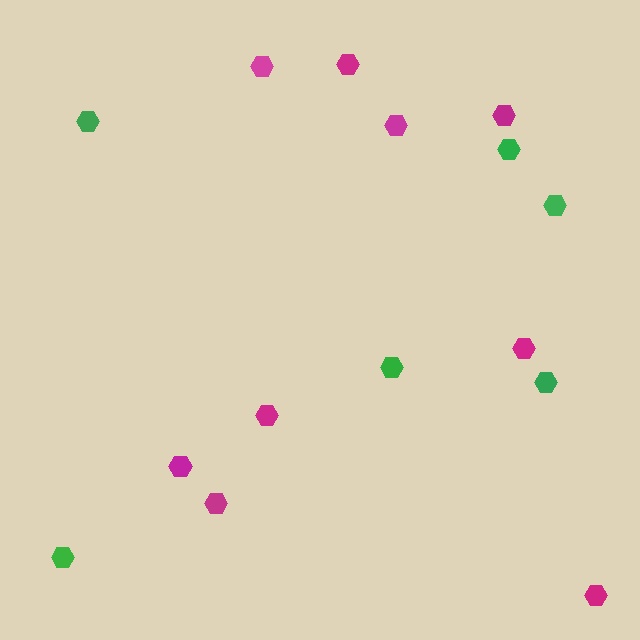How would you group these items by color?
There are 2 groups: one group of magenta hexagons (9) and one group of green hexagons (6).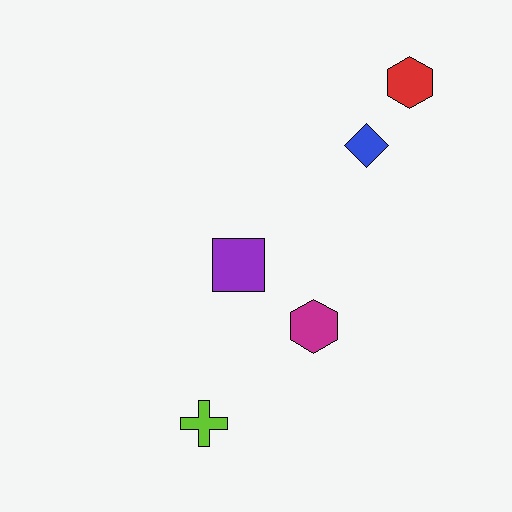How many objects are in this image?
There are 5 objects.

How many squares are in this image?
There is 1 square.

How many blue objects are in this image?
There is 1 blue object.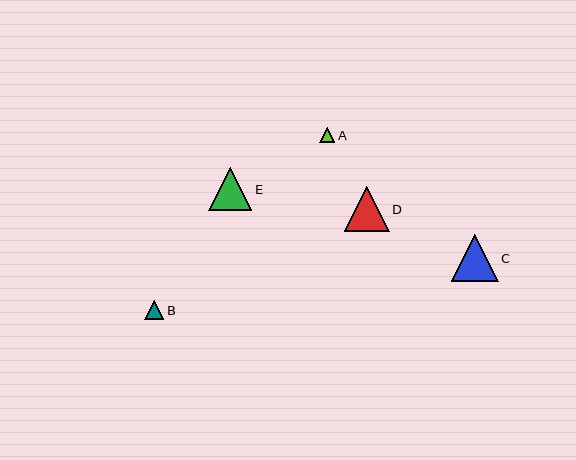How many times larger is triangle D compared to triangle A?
Triangle D is approximately 2.9 times the size of triangle A.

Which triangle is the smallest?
Triangle A is the smallest with a size of approximately 15 pixels.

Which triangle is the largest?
Triangle C is the largest with a size of approximately 47 pixels.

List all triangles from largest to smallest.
From largest to smallest: C, D, E, B, A.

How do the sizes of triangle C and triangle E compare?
Triangle C and triangle E are approximately the same size.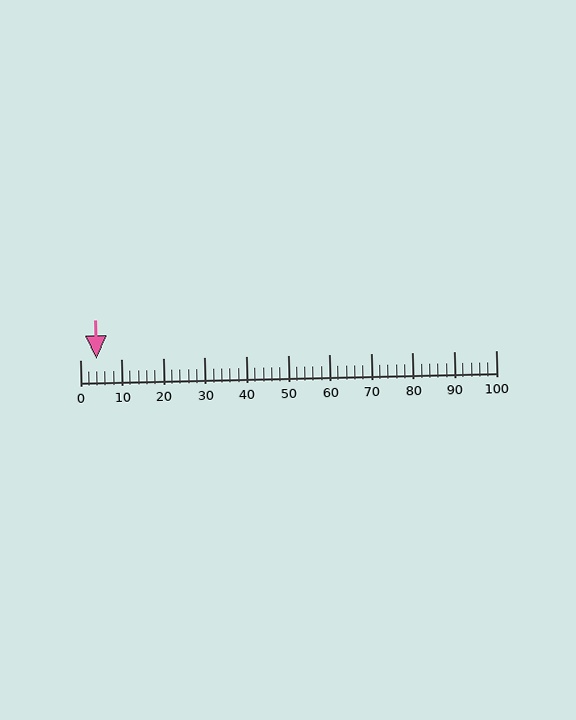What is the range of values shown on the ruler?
The ruler shows values from 0 to 100.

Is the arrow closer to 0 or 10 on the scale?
The arrow is closer to 0.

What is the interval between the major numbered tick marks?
The major tick marks are spaced 10 units apart.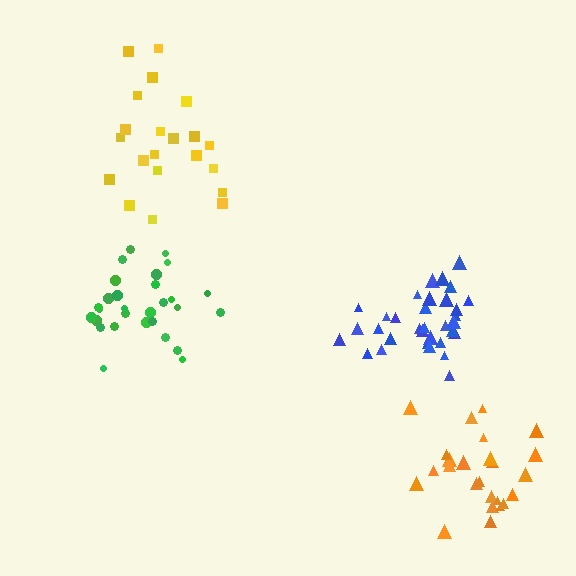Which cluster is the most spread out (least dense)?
Yellow.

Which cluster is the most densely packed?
Blue.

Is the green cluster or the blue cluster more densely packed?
Blue.